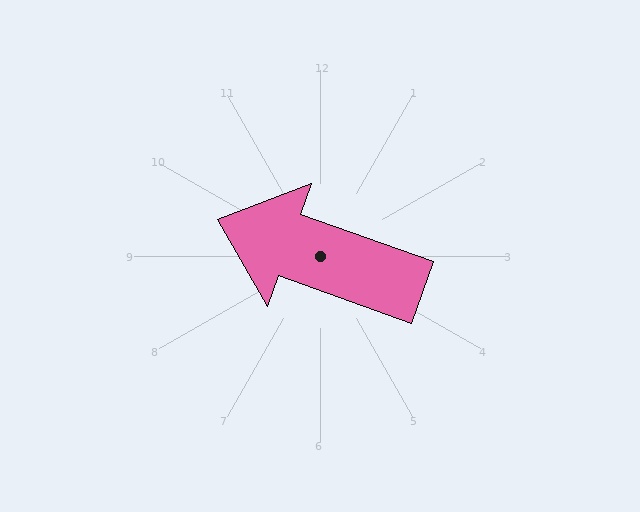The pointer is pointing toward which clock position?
Roughly 10 o'clock.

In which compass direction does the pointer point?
West.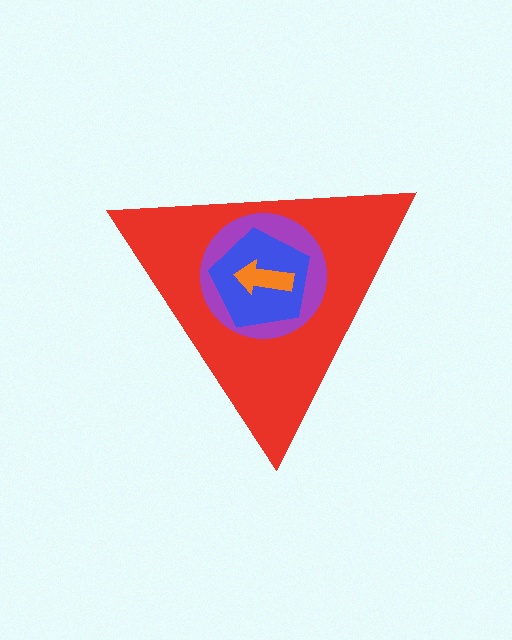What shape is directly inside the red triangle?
The purple circle.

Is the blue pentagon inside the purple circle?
Yes.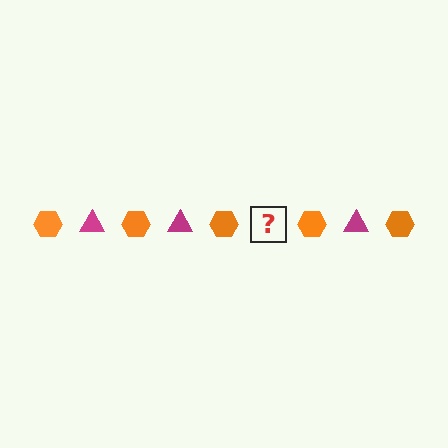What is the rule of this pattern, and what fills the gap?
The rule is that the pattern alternates between orange hexagon and magenta triangle. The gap should be filled with a magenta triangle.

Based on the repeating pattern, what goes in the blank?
The blank should be a magenta triangle.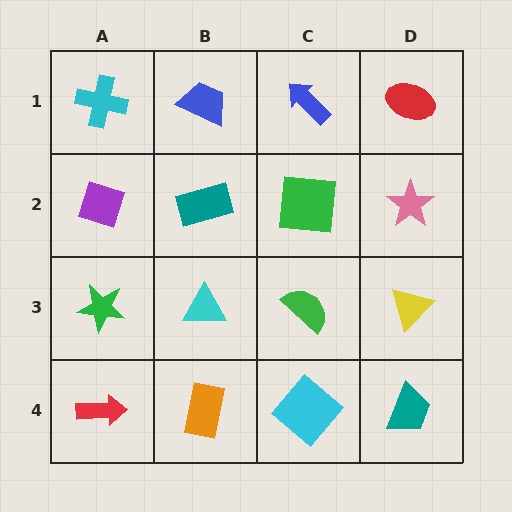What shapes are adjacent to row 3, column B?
A teal rectangle (row 2, column B), an orange rectangle (row 4, column B), a green star (row 3, column A), a green semicircle (row 3, column C).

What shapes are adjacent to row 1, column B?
A teal rectangle (row 2, column B), a cyan cross (row 1, column A), a blue arrow (row 1, column C).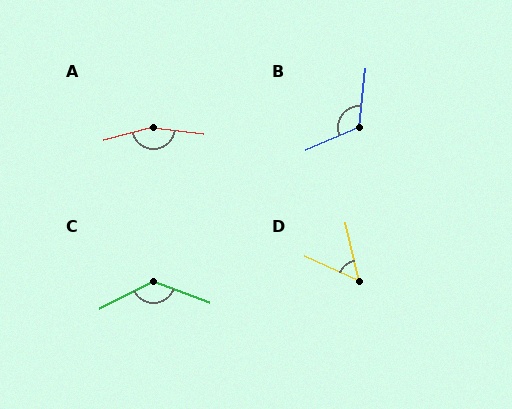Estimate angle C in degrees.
Approximately 133 degrees.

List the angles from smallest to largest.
D (53°), B (119°), C (133°), A (157°).